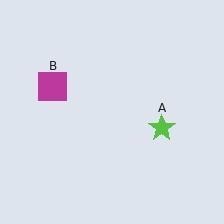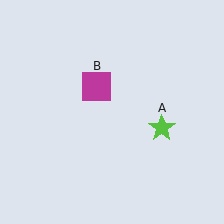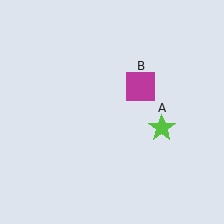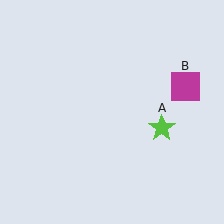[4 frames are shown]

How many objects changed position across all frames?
1 object changed position: magenta square (object B).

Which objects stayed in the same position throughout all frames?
Lime star (object A) remained stationary.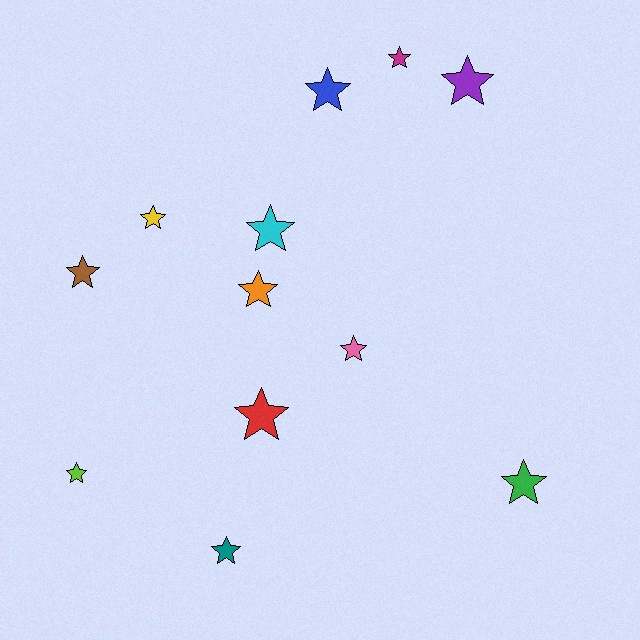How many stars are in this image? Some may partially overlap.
There are 12 stars.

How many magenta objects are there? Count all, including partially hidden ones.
There is 1 magenta object.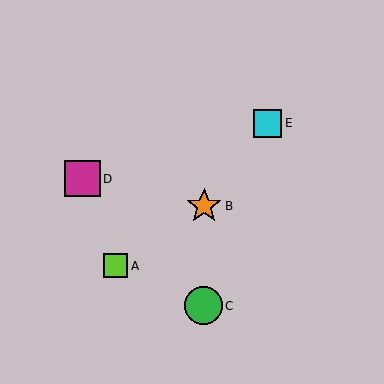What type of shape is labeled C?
Shape C is a green circle.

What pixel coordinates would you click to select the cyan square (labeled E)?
Click at (268, 123) to select the cyan square E.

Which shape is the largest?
The green circle (labeled C) is the largest.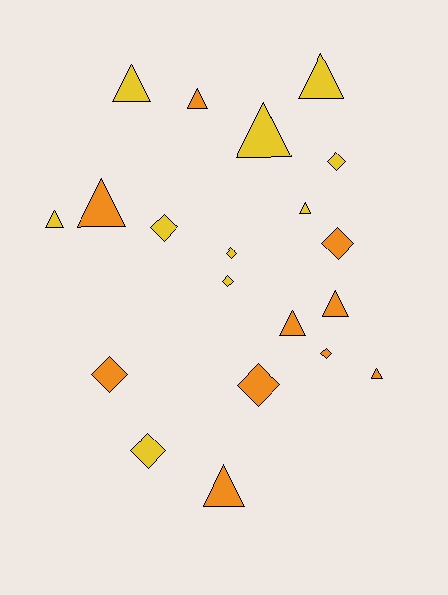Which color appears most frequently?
Yellow, with 10 objects.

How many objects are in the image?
There are 20 objects.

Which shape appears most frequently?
Triangle, with 11 objects.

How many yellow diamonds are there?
There are 5 yellow diamonds.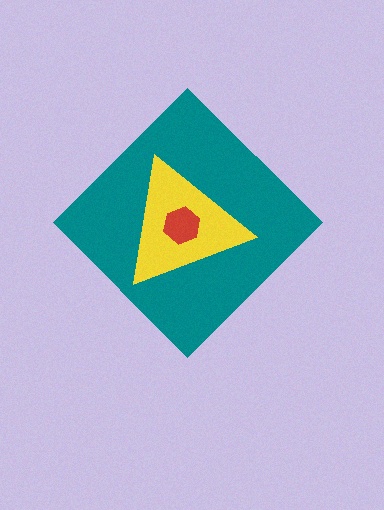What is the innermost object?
The red hexagon.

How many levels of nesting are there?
3.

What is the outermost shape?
The teal diamond.